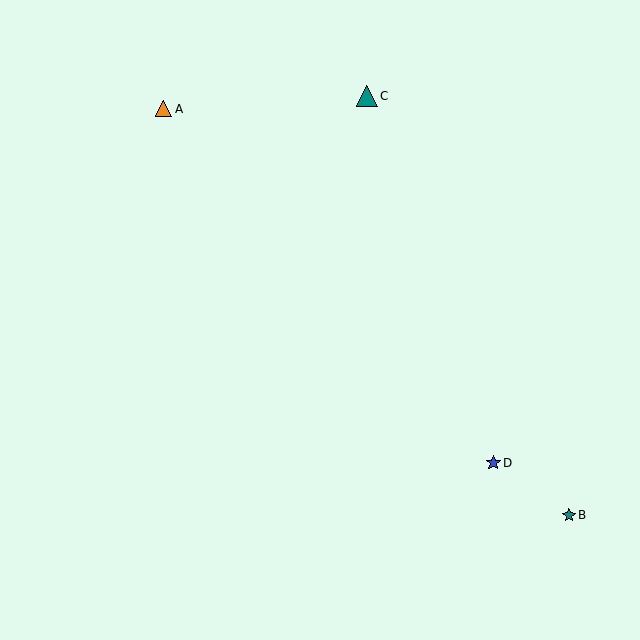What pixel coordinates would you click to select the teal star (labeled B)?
Click at (569, 515) to select the teal star B.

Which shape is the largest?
The teal triangle (labeled C) is the largest.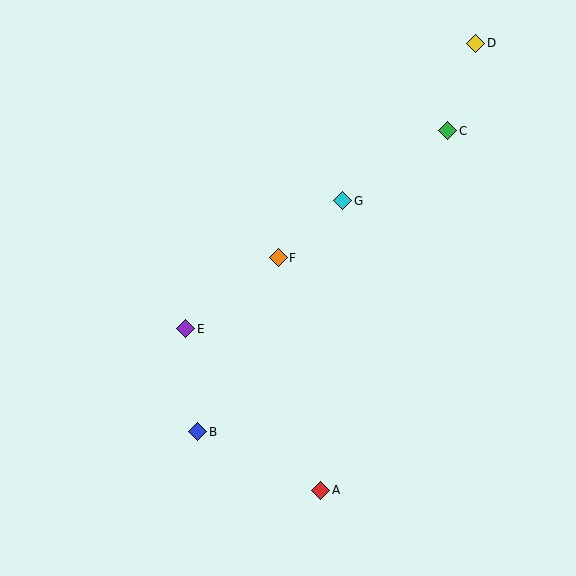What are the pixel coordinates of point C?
Point C is at (448, 131).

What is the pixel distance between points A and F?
The distance between A and F is 236 pixels.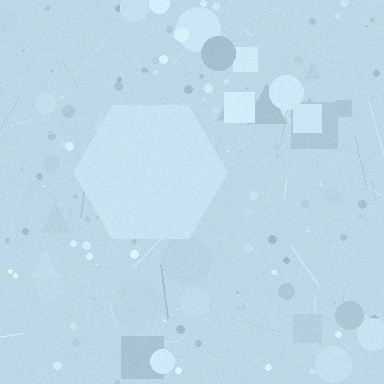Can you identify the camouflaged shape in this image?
The camouflaged shape is a hexagon.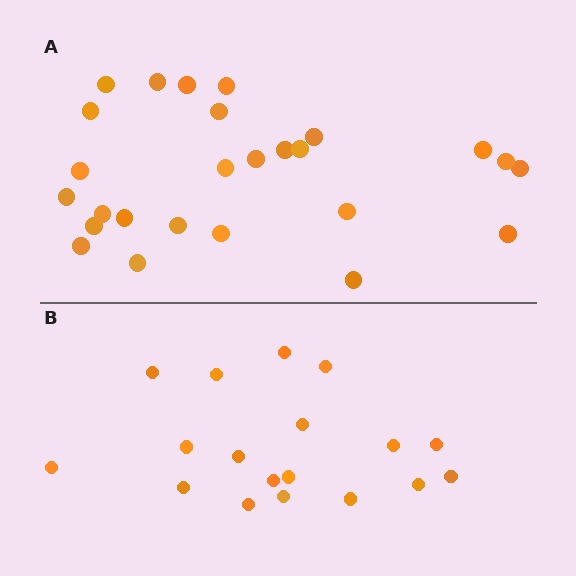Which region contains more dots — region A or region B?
Region A (the top region) has more dots.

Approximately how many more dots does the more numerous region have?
Region A has roughly 8 or so more dots than region B.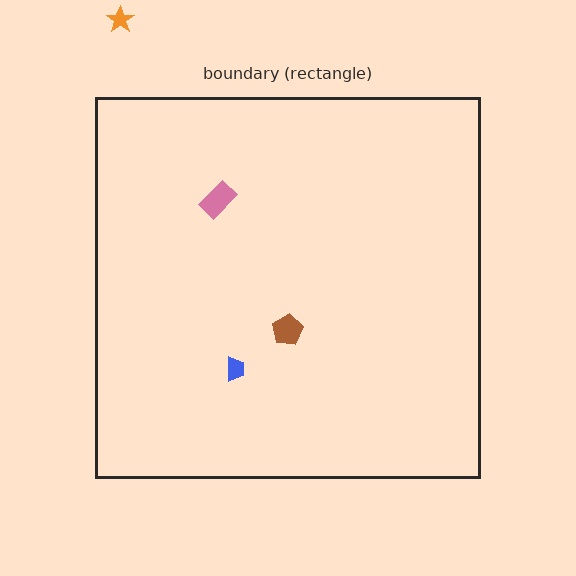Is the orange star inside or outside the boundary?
Outside.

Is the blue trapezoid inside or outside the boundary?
Inside.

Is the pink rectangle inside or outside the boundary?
Inside.